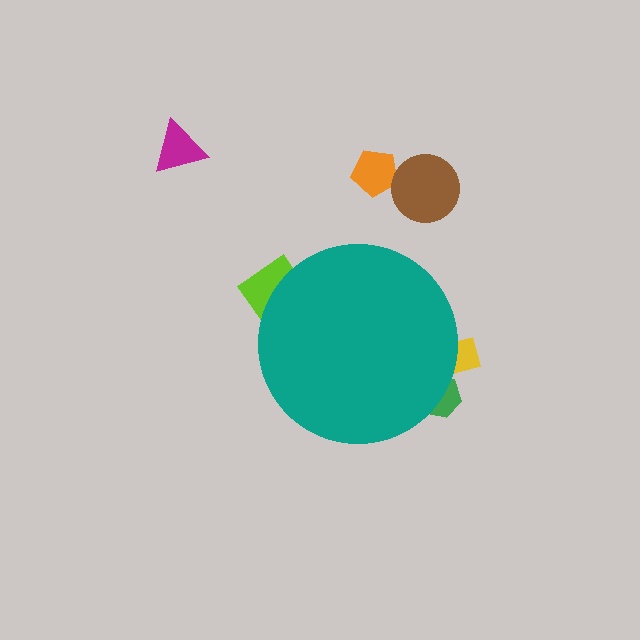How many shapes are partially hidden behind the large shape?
3 shapes are partially hidden.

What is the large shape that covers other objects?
A teal circle.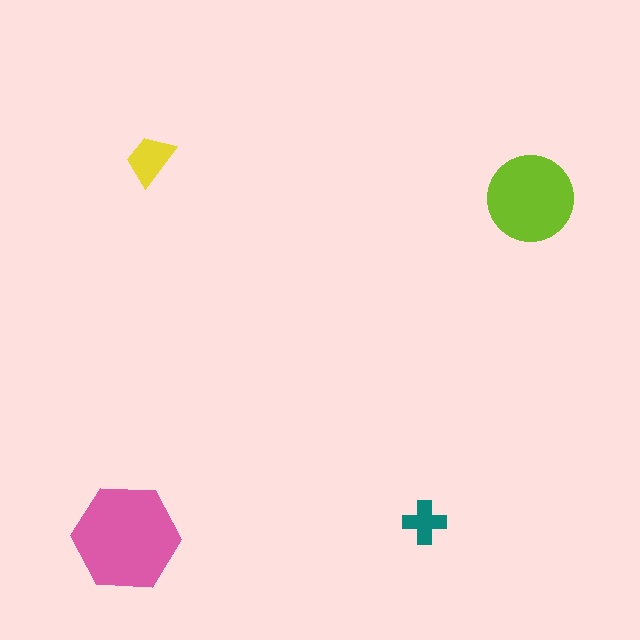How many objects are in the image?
There are 4 objects in the image.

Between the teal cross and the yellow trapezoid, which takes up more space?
The yellow trapezoid.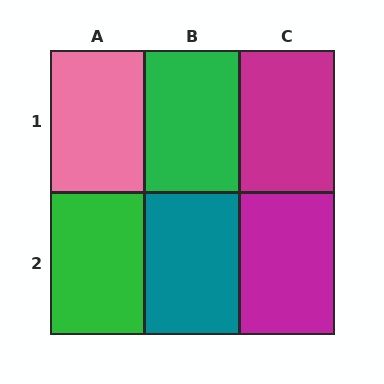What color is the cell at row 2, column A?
Green.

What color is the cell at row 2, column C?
Magenta.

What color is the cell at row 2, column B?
Teal.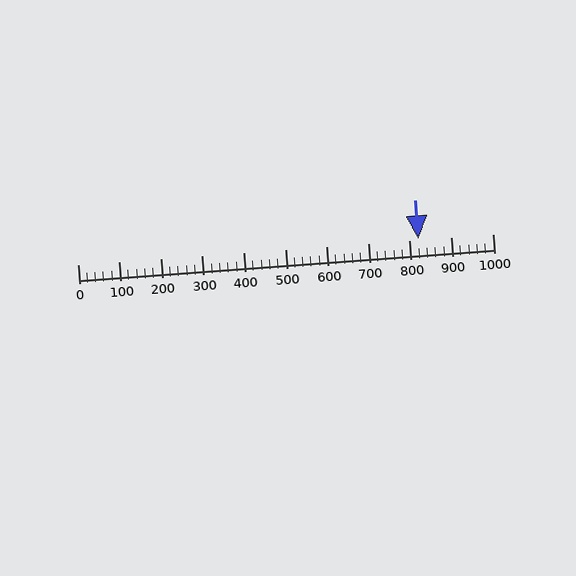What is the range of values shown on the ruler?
The ruler shows values from 0 to 1000.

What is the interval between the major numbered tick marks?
The major tick marks are spaced 100 units apart.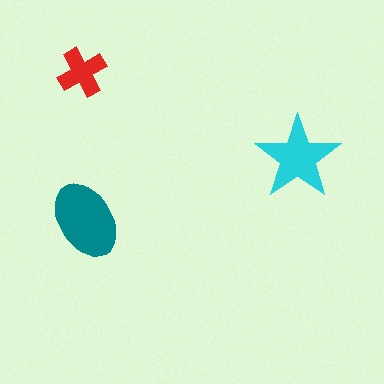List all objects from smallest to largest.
The red cross, the cyan star, the teal ellipse.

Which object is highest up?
The red cross is topmost.